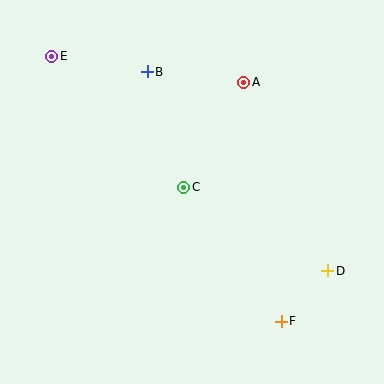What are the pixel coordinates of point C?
Point C is at (184, 187).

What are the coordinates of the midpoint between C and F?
The midpoint between C and F is at (233, 254).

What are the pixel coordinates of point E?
Point E is at (52, 56).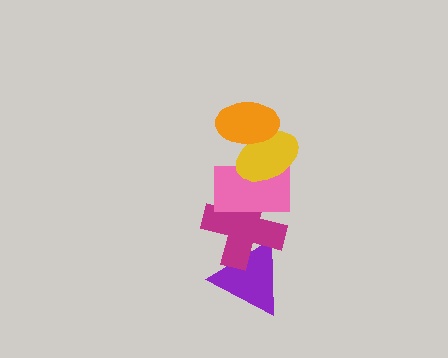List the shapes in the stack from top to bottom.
From top to bottom: the orange ellipse, the yellow ellipse, the pink rectangle, the magenta cross, the purple triangle.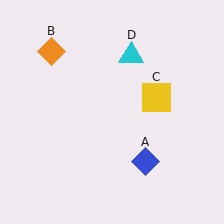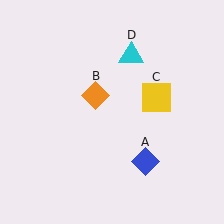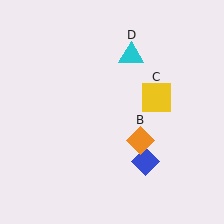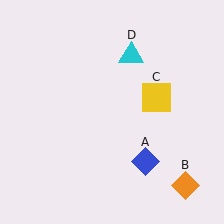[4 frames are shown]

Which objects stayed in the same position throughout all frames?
Blue diamond (object A) and yellow square (object C) and cyan triangle (object D) remained stationary.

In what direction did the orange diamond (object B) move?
The orange diamond (object B) moved down and to the right.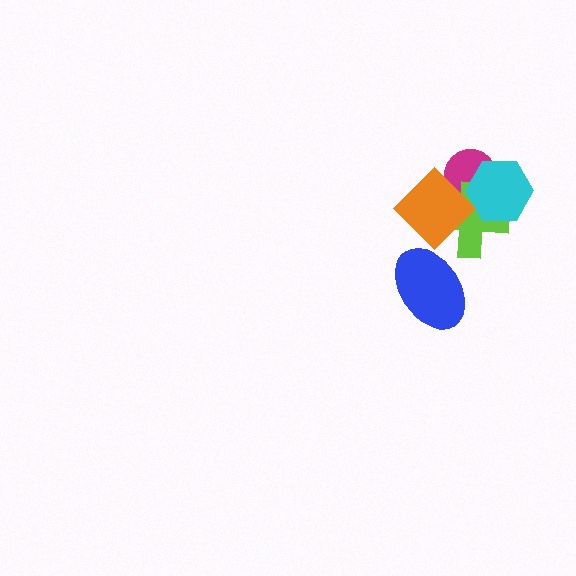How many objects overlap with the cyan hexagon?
3 objects overlap with the cyan hexagon.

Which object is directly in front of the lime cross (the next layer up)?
The cyan hexagon is directly in front of the lime cross.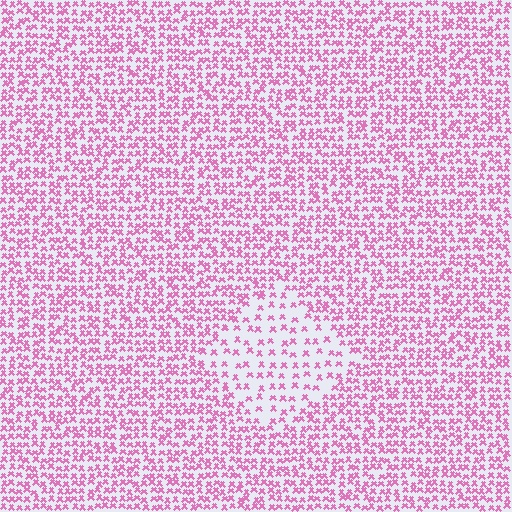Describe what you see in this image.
The image contains small pink elements arranged at two different densities. A diamond-shaped region is visible where the elements are less densely packed than the surrounding area.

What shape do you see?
I see a diamond.